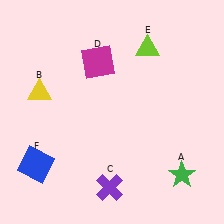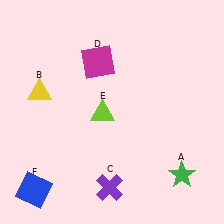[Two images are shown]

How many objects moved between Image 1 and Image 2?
2 objects moved between the two images.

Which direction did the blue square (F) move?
The blue square (F) moved down.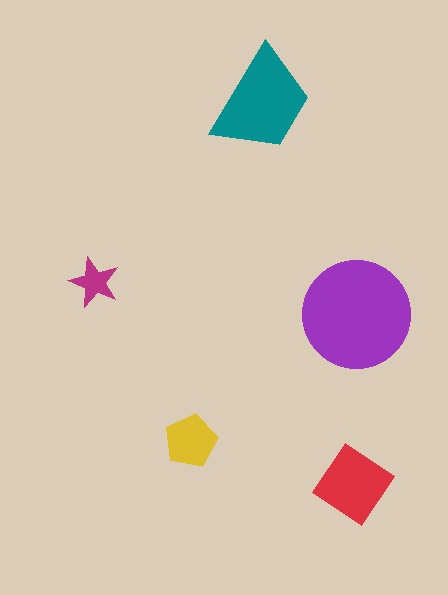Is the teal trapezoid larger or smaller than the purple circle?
Smaller.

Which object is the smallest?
The magenta star.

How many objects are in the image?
There are 5 objects in the image.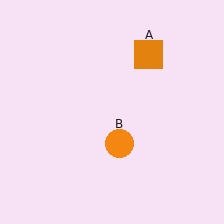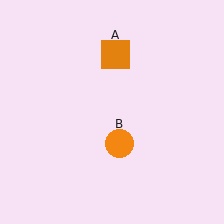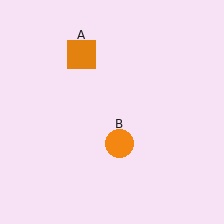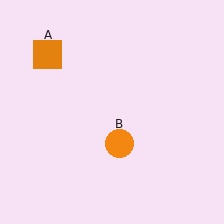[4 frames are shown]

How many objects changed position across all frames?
1 object changed position: orange square (object A).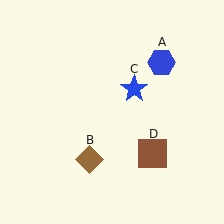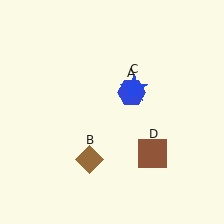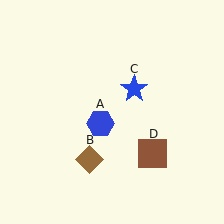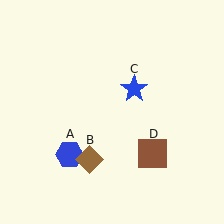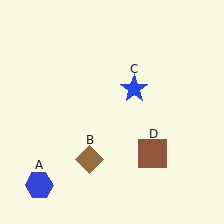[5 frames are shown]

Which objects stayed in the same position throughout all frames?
Brown diamond (object B) and blue star (object C) and brown square (object D) remained stationary.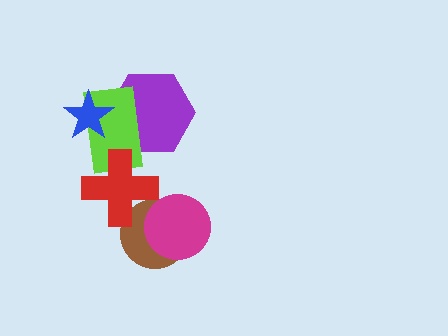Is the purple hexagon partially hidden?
Yes, it is partially covered by another shape.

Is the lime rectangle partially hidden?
Yes, it is partially covered by another shape.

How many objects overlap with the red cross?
2 objects overlap with the red cross.